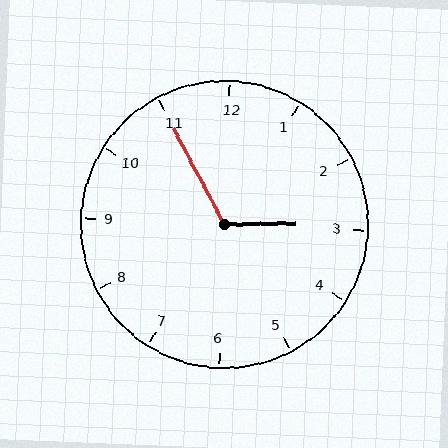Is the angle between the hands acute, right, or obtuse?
It is obtuse.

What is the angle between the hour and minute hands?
Approximately 118 degrees.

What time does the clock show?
2:55.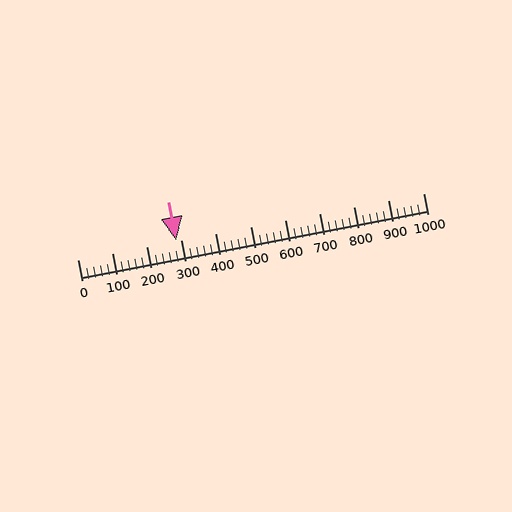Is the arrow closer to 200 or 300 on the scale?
The arrow is closer to 300.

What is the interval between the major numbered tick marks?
The major tick marks are spaced 100 units apart.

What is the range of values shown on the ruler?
The ruler shows values from 0 to 1000.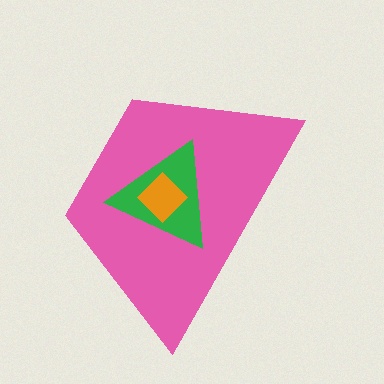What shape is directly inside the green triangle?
The orange diamond.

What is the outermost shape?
The pink trapezoid.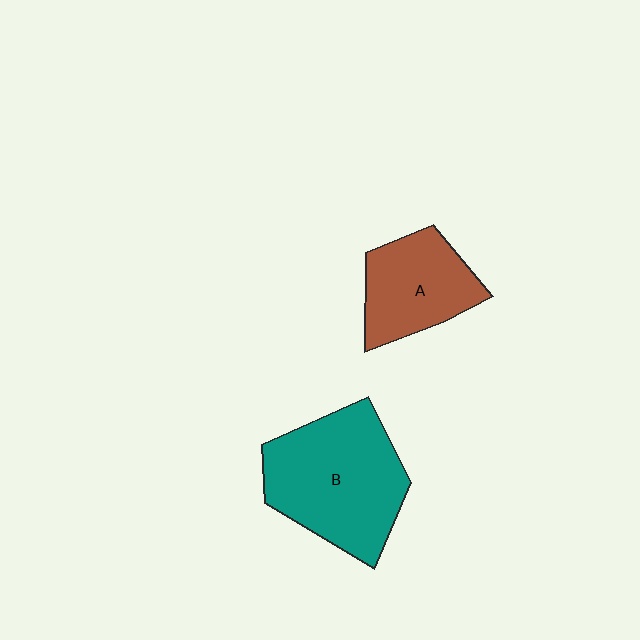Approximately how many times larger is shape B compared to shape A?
Approximately 1.6 times.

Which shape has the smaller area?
Shape A (brown).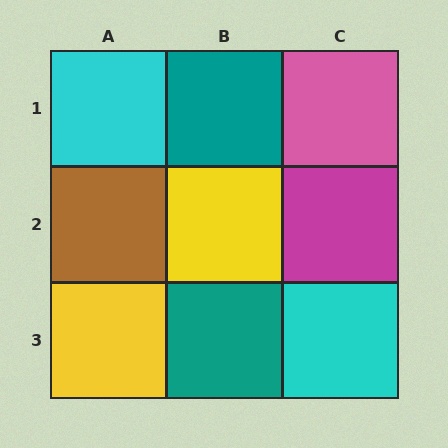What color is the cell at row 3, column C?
Cyan.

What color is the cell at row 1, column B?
Teal.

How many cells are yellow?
2 cells are yellow.